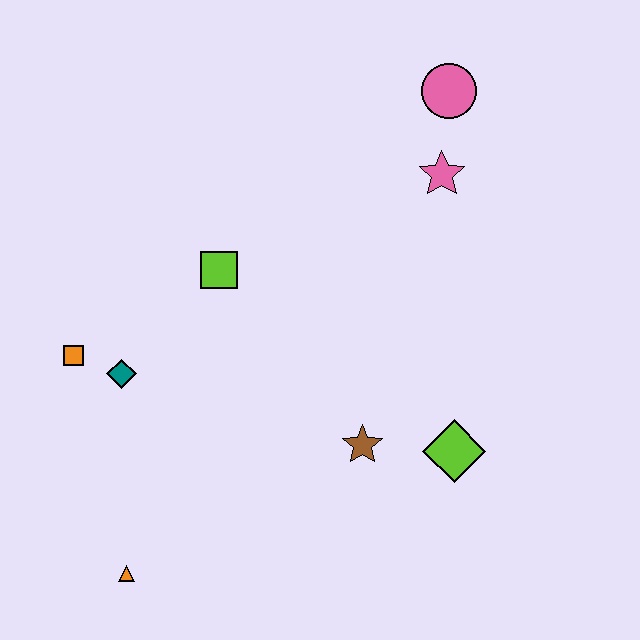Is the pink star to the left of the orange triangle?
No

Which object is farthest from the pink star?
The orange triangle is farthest from the pink star.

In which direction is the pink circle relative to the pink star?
The pink circle is above the pink star.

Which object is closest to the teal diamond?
The orange square is closest to the teal diamond.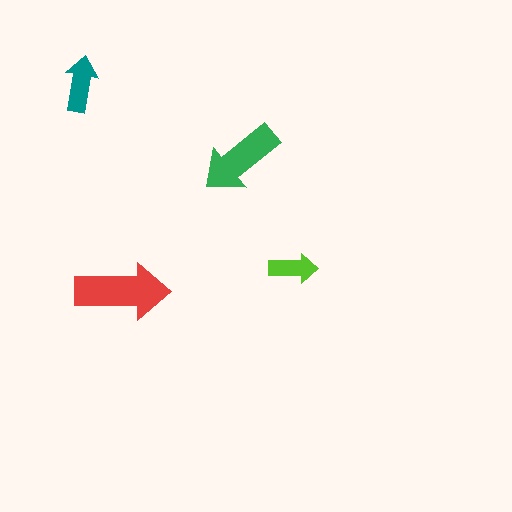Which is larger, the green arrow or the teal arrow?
The green one.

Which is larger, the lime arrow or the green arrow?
The green one.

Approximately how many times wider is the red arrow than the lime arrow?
About 2 times wider.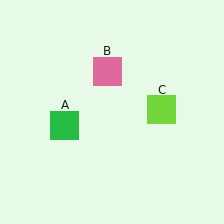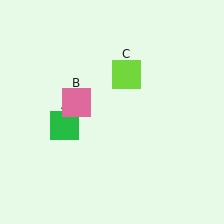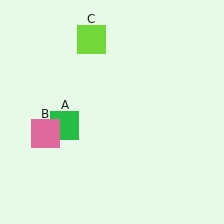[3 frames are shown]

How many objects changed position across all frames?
2 objects changed position: pink square (object B), lime square (object C).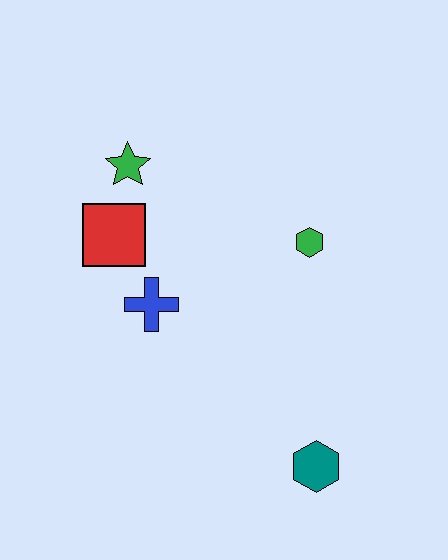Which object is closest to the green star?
The red square is closest to the green star.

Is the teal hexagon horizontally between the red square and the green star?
No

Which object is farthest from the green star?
The teal hexagon is farthest from the green star.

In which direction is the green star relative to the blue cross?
The green star is above the blue cross.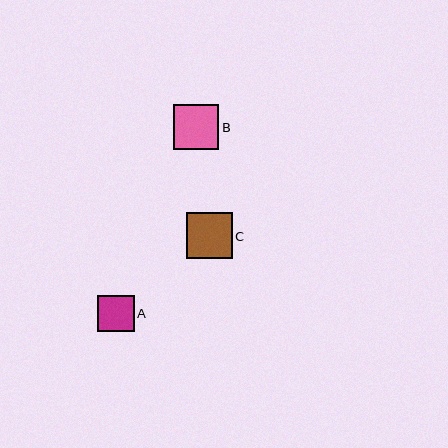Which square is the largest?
Square C is the largest with a size of approximately 46 pixels.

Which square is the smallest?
Square A is the smallest with a size of approximately 37 pixels.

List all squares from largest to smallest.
From largest to smallest: C, B, A.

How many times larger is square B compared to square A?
Square B is approximately 1.2 times the size of square A.